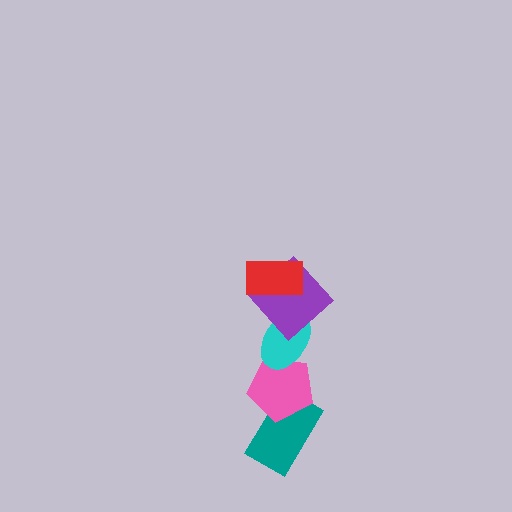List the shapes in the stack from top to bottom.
From top to bottom: the red rectangle, the purple diamond, the cyan ellipse, the pink pentagon, the teal rectangle.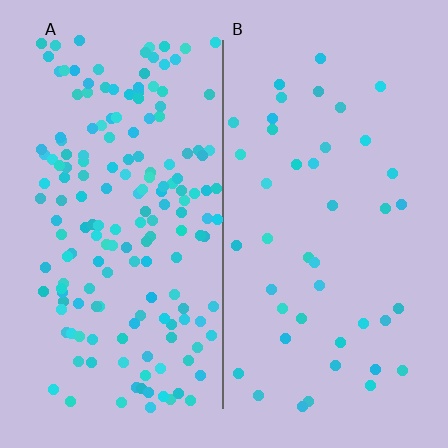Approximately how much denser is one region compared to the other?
Approximately 3.9× — region A over region B.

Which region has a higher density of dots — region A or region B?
A (the left).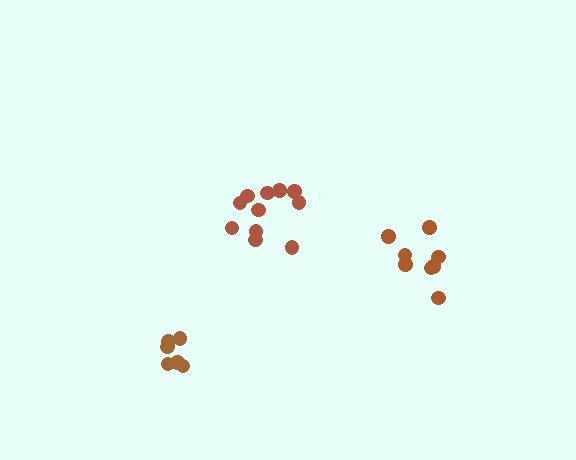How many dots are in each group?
Group 1: 6 dots, Group 2: 11 dots, Group 3: 8 dots (25 total).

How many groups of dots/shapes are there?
There are 3 groups.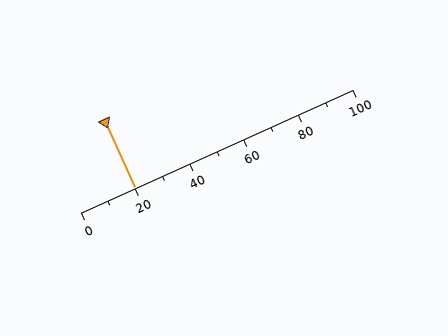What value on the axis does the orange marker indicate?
The marker indicates approximately 20.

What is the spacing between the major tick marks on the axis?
The major ticks are spaced 20 apart.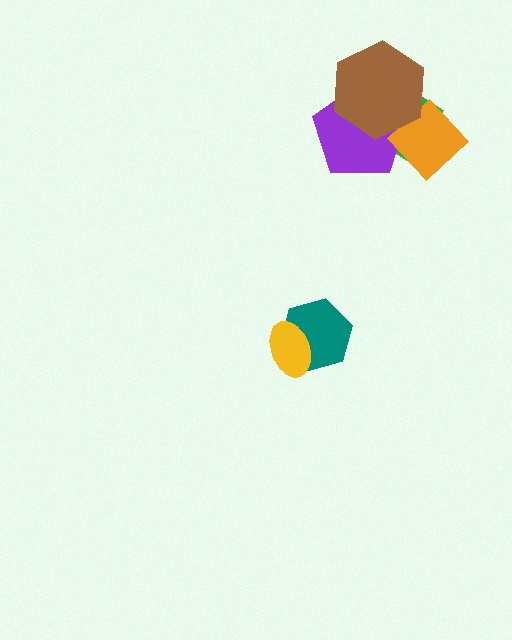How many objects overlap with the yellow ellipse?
1 object overlaps with the yellow ellipse.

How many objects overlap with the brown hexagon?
3 objects overlap with the brown hexagon.